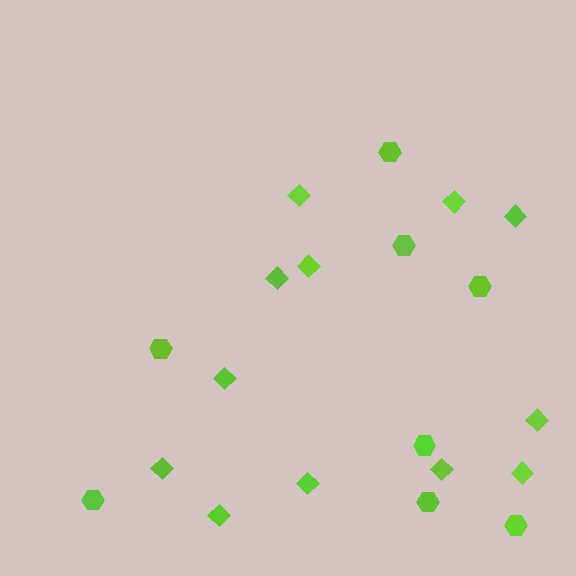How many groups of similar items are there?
There are 2 groups: one group of hexagons (8) and one group of diamonds (12).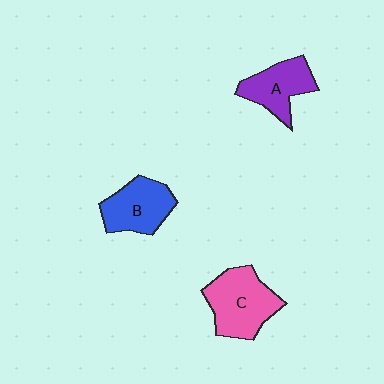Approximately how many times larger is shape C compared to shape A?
Approximately 1.3 times.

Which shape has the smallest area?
Shape A (purple).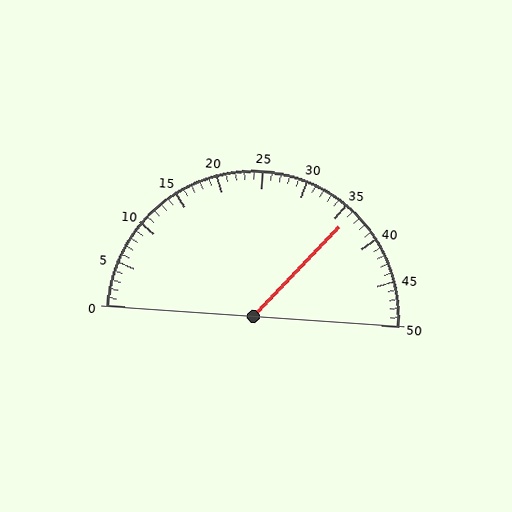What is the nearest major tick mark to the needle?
The nearest major tick mark is 35.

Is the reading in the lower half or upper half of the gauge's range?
The reading is in the upper half of the range (0 to 50).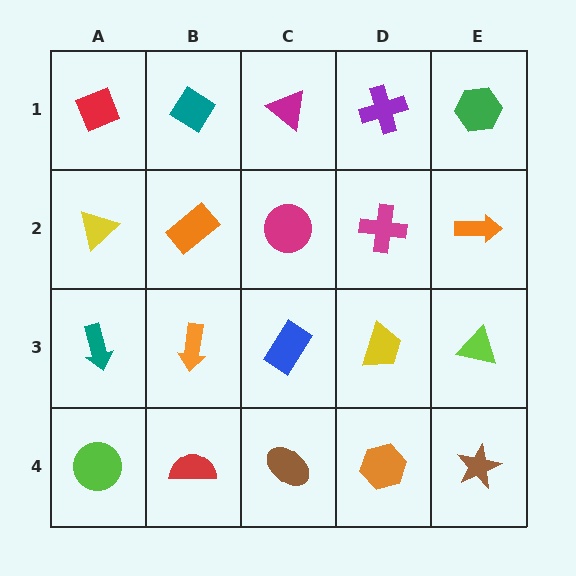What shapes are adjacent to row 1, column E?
An orange arrow (row 2, column E), a purple cross (row 1, column D).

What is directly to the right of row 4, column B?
A brown ellipse.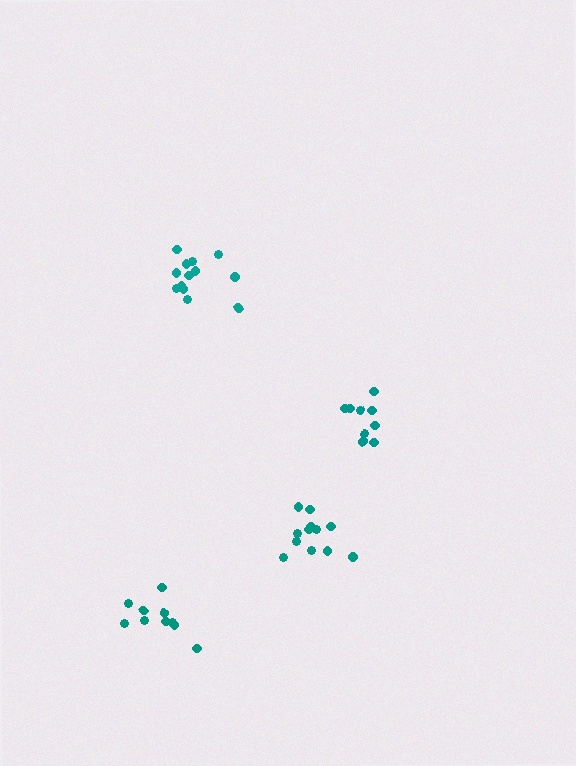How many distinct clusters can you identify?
There are 4 distinct clusters.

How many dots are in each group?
Group 1: 12 dots, Group 2: 10 dots, Group 3: 13 dots, Group 4: 9 dots (44 total).